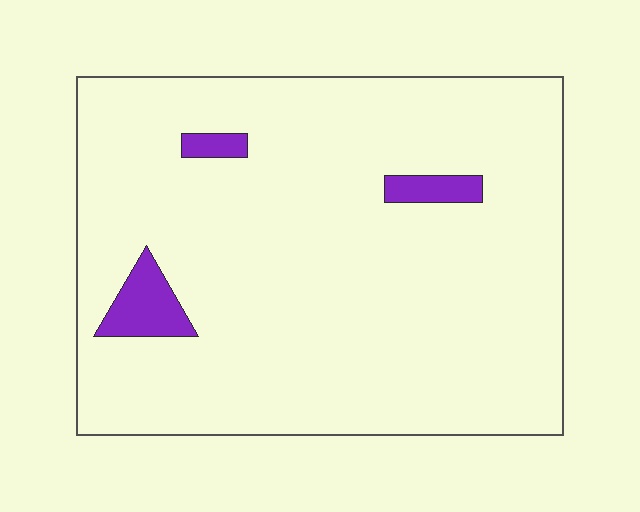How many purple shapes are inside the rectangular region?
3.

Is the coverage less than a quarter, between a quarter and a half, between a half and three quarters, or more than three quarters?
Less than a quarter.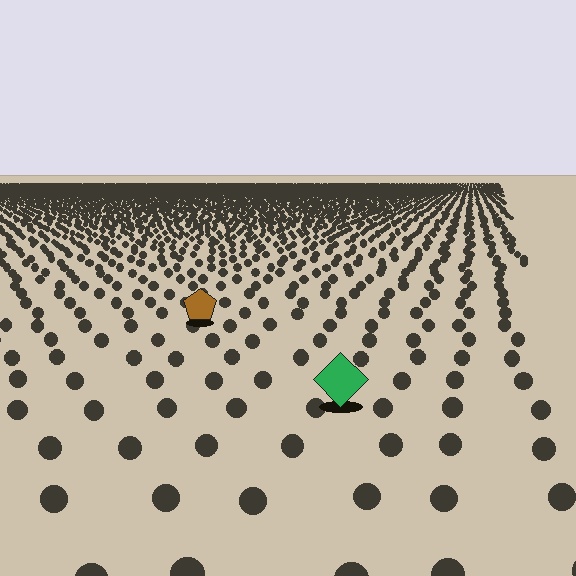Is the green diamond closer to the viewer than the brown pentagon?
Yes. The green diamond is closer — you can tell from the texture gradient: the ground texture is coarser near it.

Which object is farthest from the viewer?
The brown pentagon is farthest from the viewer. It appears smaller and the ground texture around it is denser.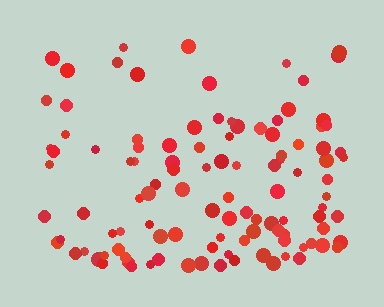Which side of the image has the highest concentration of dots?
The bottom.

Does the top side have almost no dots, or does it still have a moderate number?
Still a moderate number, just noticeably fewer than the bottom.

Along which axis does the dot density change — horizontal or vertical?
Vertical.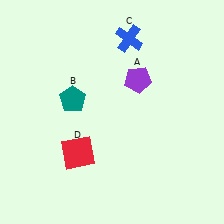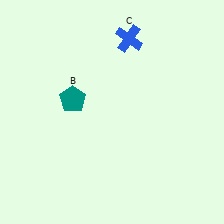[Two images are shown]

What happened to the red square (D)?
The red square (D) was removed in Image 2. It was in the bottom-left area of Image 1.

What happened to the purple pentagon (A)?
The purple pentagon (A) was removed in Image 2. It was in the top-right area of Image 1.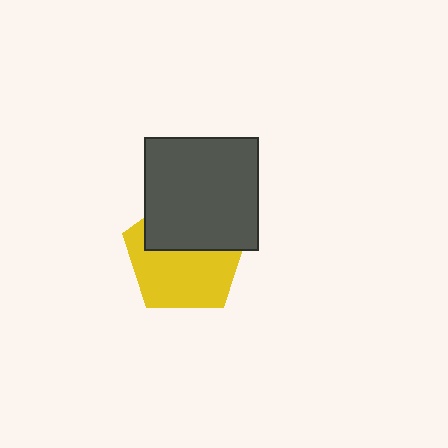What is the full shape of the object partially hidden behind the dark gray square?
The partially hidden object is a yellow pentagon.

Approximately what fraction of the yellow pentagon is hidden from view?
Roughly 43% of the yellow pentagon is hidden behind the dark gray square.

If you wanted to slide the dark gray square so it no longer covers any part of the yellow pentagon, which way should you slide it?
Slide it up — that is the most direct way to separate the two shapes.